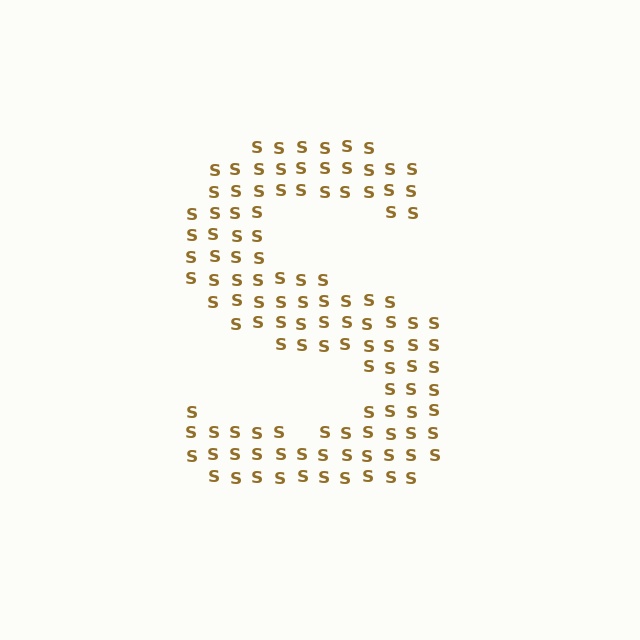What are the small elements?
The small elements are letter S's.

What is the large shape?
The large shape is the letter S.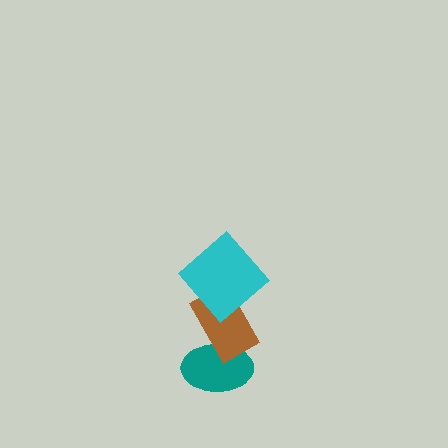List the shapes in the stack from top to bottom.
From top to bottom: the cyan diamond, the brown rectangle, the teal ellipse.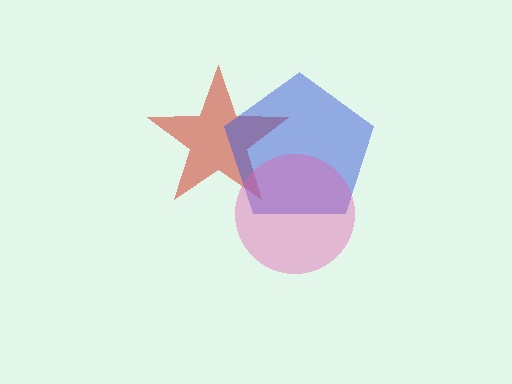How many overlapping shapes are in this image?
There are 3 overlapping shapes in the image.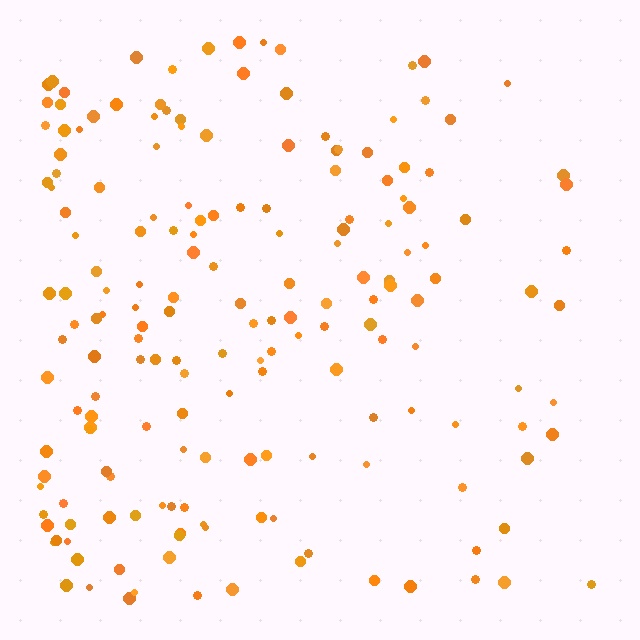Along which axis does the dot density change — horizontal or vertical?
Horizontal.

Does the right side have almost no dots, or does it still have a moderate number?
Still a moderate number, just noticeably fewer than the left.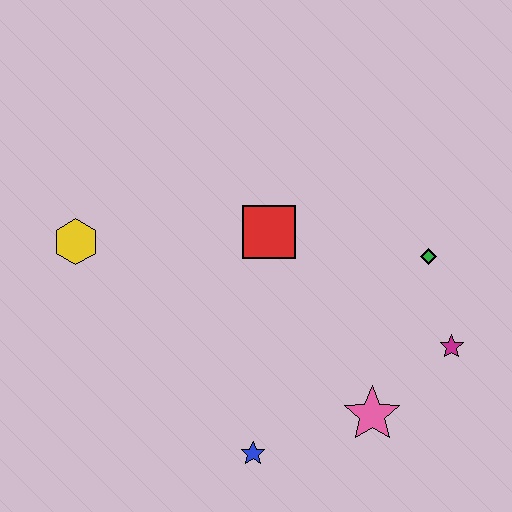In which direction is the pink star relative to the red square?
The pink star is below the red square.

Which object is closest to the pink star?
The magenta star is closest to the pink star.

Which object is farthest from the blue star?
The yellow hexagon is farthest from the blue star.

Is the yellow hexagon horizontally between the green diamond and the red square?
No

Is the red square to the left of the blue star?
No